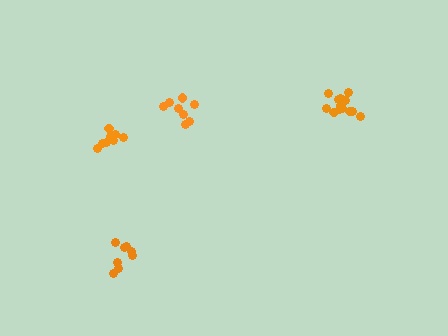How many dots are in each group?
Group 1: 8 dots, Group 2: 13 dots, Group 3: 8 dots, Group 4: 8 dots (37 total).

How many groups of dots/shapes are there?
There are 4 groups.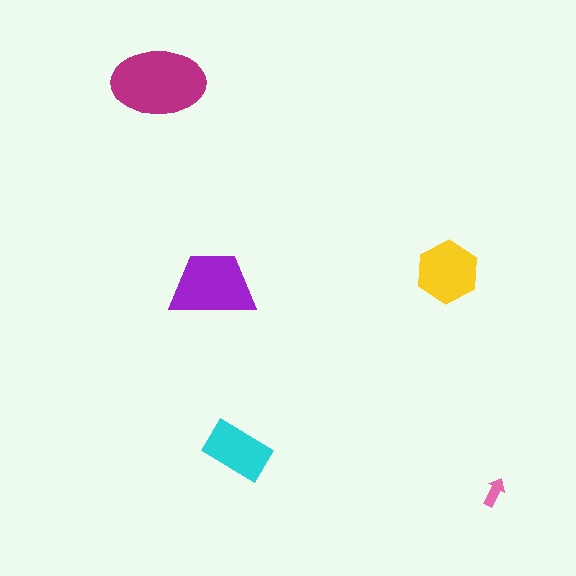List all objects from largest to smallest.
The magenta ellipse, the purple trapezoid, the yellow hexagon, the cyan rectangle, the pink arrow.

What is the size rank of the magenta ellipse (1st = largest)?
1st.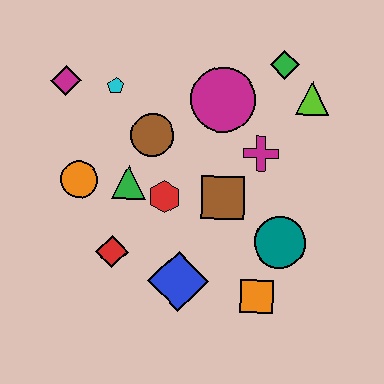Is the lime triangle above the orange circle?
Yes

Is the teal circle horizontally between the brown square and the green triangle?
No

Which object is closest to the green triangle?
The red hexagon is closest to the green triangle.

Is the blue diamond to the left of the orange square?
Yes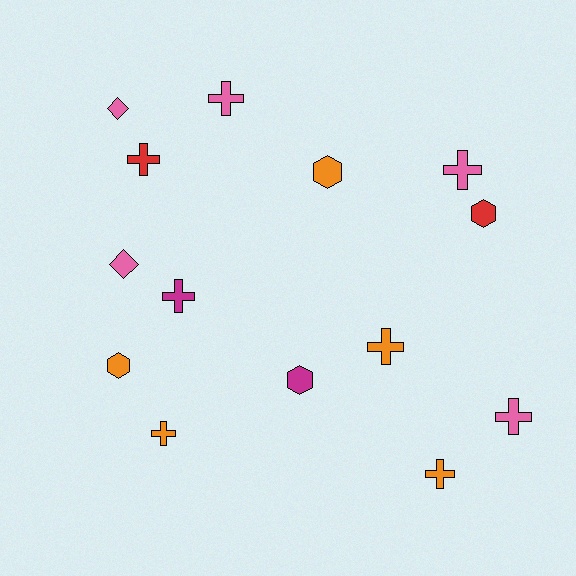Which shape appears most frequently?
Cross, with 8 objects.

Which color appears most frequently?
Orange, with 5 objects.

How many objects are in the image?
There are 14 objects.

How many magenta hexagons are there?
There is 1 magenta hexagon.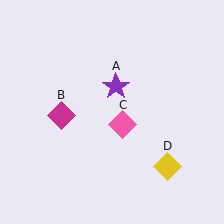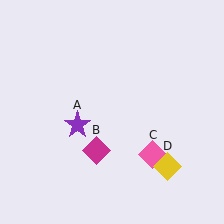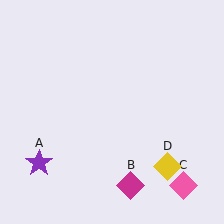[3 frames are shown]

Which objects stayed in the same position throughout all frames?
Yellow diamond (object D) remained stationary.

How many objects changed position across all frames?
3 objects changed position: purple star (object A), magenta diamond (object B), pink diamond (object C).